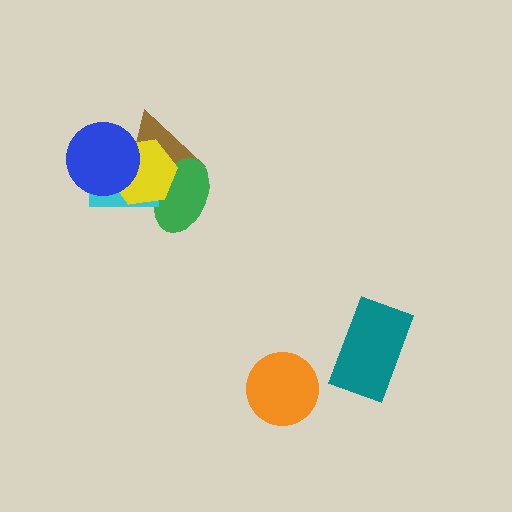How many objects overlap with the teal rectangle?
0 objects overlap with the teal rectangle.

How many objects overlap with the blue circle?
3 objects overlap with the blue circle.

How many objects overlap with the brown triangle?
4 objects overlap with the brown triangle.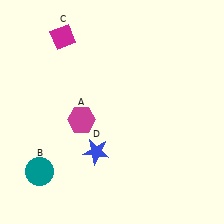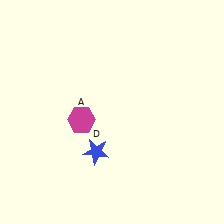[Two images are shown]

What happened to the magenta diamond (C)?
The magenta diamond (C) was removed in Image 2. It was in the top-left area of Image 1.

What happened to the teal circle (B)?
The teal circle (B) was removed in Image 2. It was in the bottom-left area of Image 1.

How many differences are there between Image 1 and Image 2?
There are 2 differences between the two images.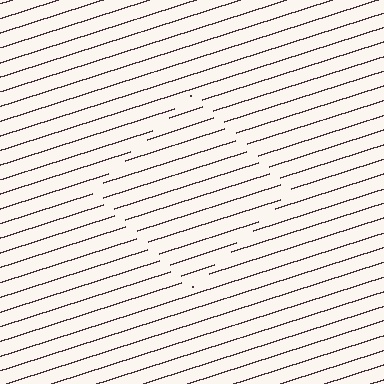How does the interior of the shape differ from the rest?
The interior of the shape contains the same grating, shifted by half a period — the contour is defined by the phase discontinuity where line-ends from the inner and outer gratings abut.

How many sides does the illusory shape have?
4 sides — the line-ends trace a square.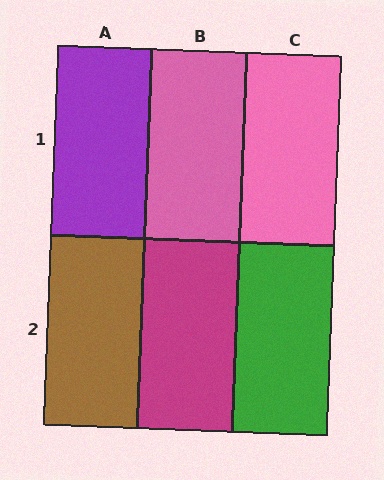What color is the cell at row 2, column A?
Brown.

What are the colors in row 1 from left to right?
Purple, pink, pink.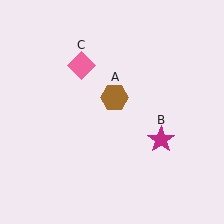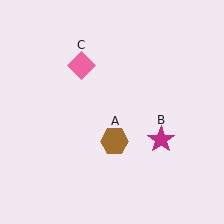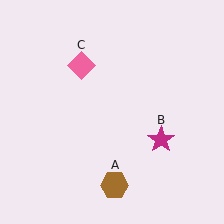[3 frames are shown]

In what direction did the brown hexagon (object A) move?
The brown hexagon (object A) moved down.